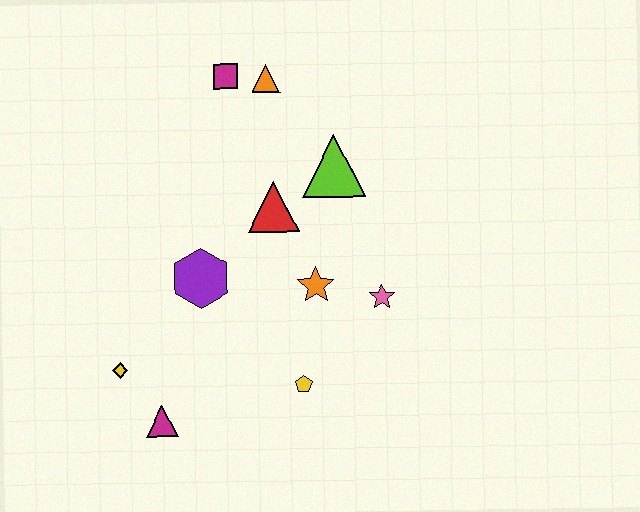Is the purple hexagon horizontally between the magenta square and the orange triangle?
No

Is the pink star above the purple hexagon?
No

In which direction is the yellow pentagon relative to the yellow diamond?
The yellow pentagon is to the right of the yellow diamond.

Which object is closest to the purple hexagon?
The red triangle is closest to the purple hexagon.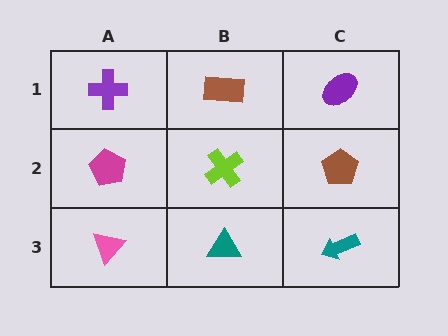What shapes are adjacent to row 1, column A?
A magenta pentagon (row 2, column A), a brown rectangle (row 1, column B).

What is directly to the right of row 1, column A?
A brown rectangle.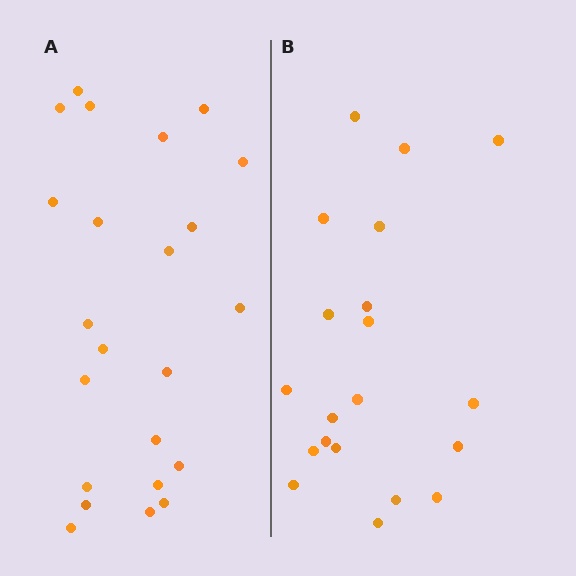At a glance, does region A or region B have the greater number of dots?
Region A (the left region) has more dots.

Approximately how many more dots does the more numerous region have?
Region A has just a few more — roughly 2 or 3 more dots than region B.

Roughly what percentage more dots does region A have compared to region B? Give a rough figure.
About 15% more.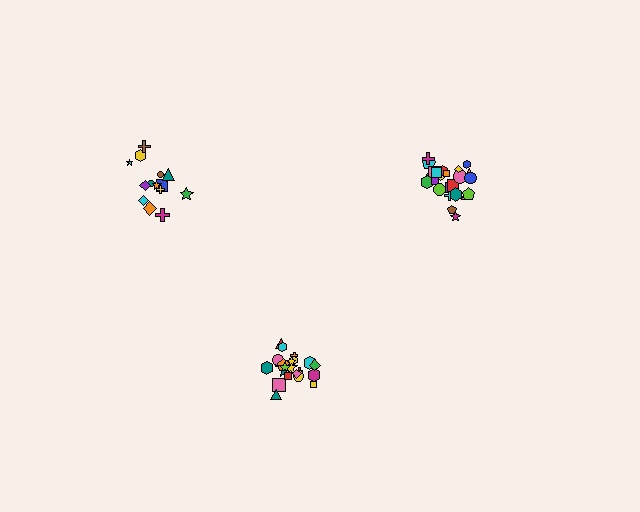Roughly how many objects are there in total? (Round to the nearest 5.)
Roughly 60 objects in total.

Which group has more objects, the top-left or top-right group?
The top-right group.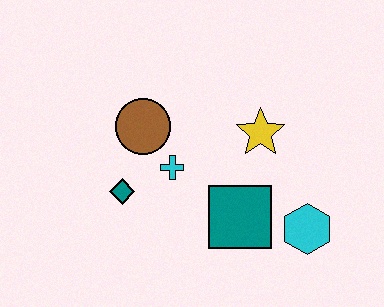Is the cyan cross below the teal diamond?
No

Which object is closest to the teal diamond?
The cyan cross is closest to the teal diamond.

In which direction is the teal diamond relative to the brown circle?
The teal diamond is below the brown circle.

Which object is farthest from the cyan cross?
The cyan hexagon is farthest from the cyan cross.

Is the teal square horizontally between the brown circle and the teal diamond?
No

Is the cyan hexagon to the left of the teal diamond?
No